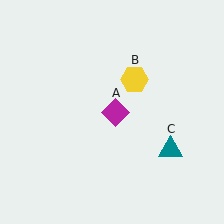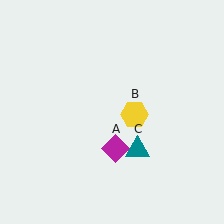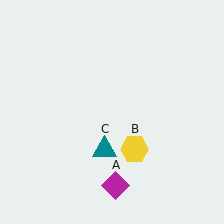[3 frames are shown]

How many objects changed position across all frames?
3 objects changed position: magenta diamond (object A), yellow hexagon (object B), teal triangle (object C).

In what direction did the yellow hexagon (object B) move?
The yellow hexagon (object B) moved down.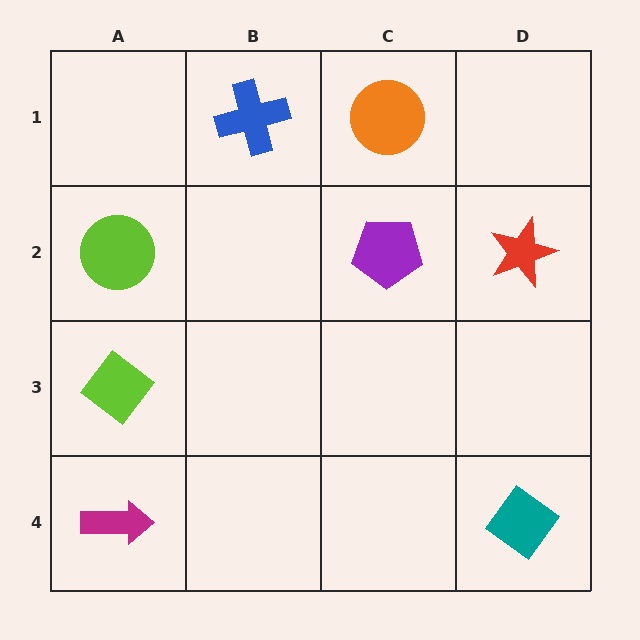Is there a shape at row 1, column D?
No, that cell is empty.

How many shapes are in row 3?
1 shape.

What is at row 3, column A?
A lime diamond.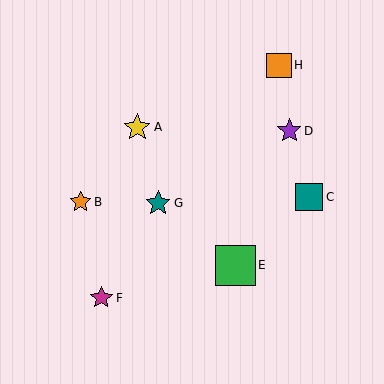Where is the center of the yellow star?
The center of the yellow star is at (137, 127).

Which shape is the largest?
The green square (labeled E) is the largest.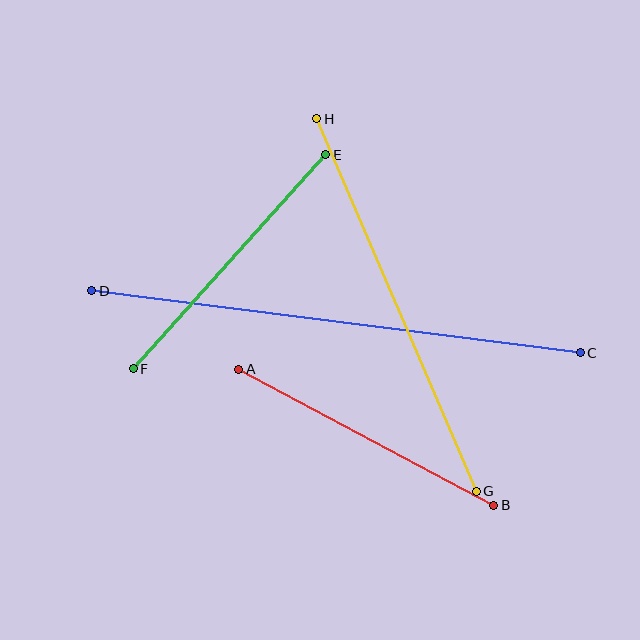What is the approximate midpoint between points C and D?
The midpoint is at approximately (336, 322) pixels.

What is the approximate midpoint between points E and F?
The midpoint is at approximately (229, 262) pixels.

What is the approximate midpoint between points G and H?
The midpoint is at approximately (397, 305) pixels.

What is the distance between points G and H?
The distance is approximately 405 pixels.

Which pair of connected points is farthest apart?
Points C and D are farthest apart.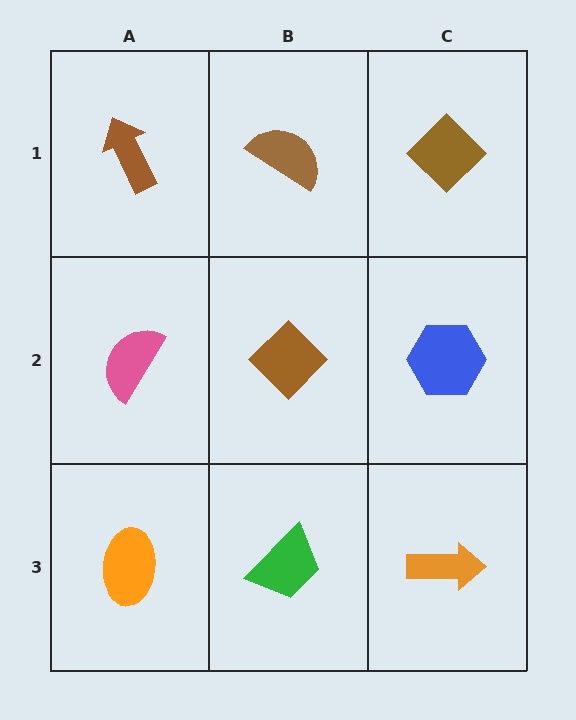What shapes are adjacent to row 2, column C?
A brown diamond (row 1, column C), an orange arrow (row 3, column C), a brown diamond (row 2, column B).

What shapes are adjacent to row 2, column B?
A brown semicircle (row 1, column B), a green trapezoid (row 3, column B), a pink semicircle (row 2, column A), a blue hexagon (row 2, column C).